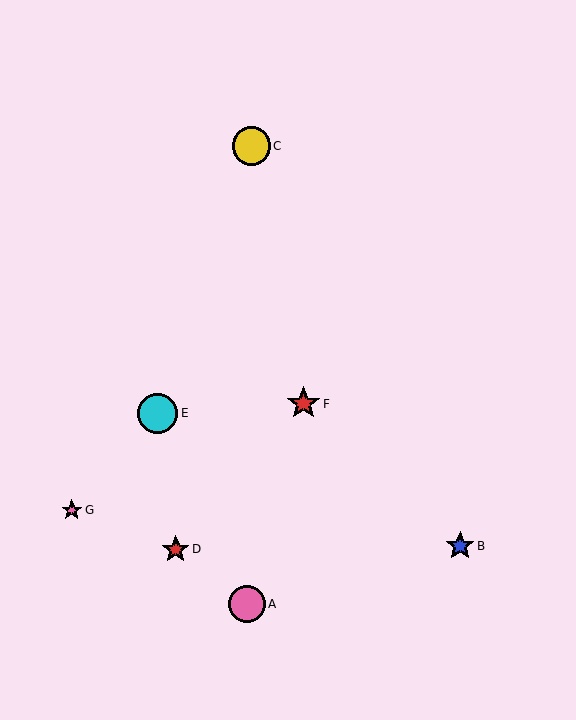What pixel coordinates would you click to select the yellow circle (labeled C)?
Click at (251, 146) to select the yellow circle C.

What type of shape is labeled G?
Shape G is a pink star.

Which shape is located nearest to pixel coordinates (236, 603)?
The pink circle (labeled A) at (247, 604) is nearest to that location.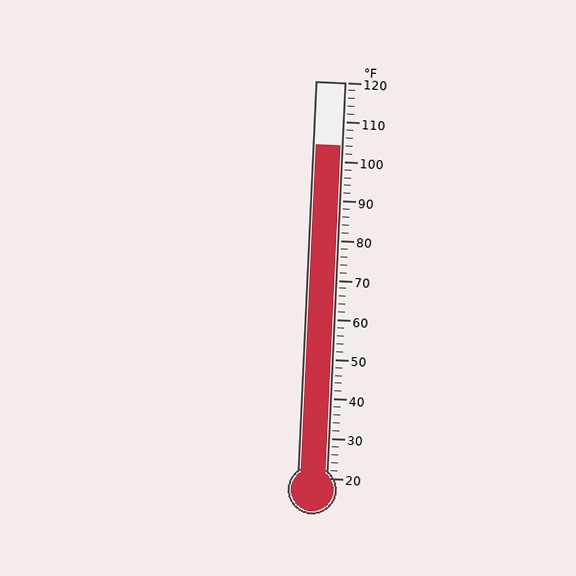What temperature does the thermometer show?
The thermometer shows approximately 104°F.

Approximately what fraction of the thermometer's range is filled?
The thermometer is filled to approximately 85% of its range.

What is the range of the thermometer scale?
The thermometer scale ranges from 20°F to 120°F.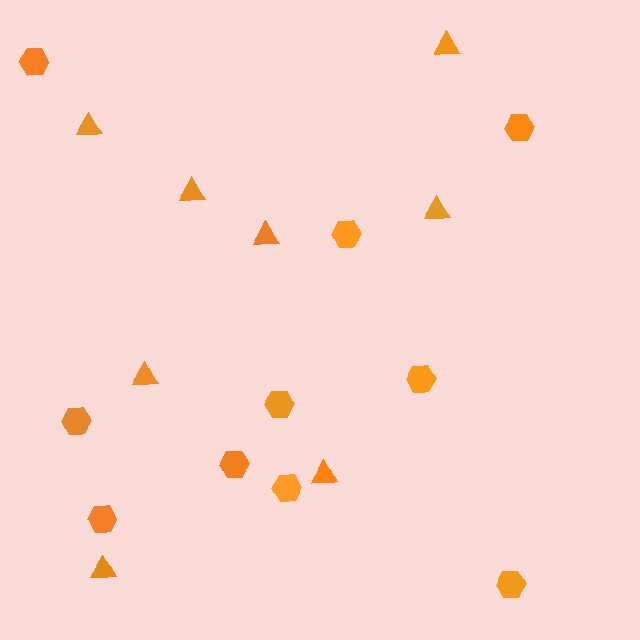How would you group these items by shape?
There are 2 groups: one group of hexagons (10) and one group of triangles (8).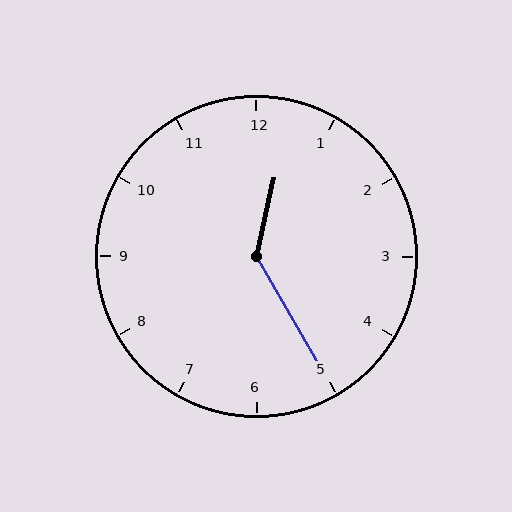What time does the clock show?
12:25.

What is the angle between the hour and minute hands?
Approximately 138 degrees.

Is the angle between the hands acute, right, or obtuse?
It is obtuse.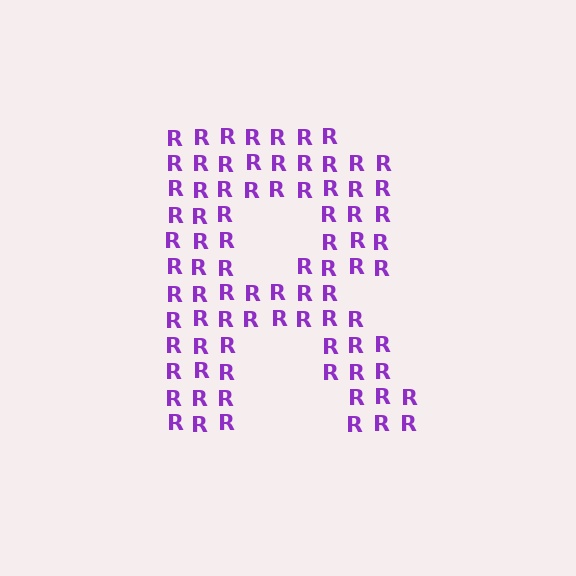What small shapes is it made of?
It is made of small letter R's.